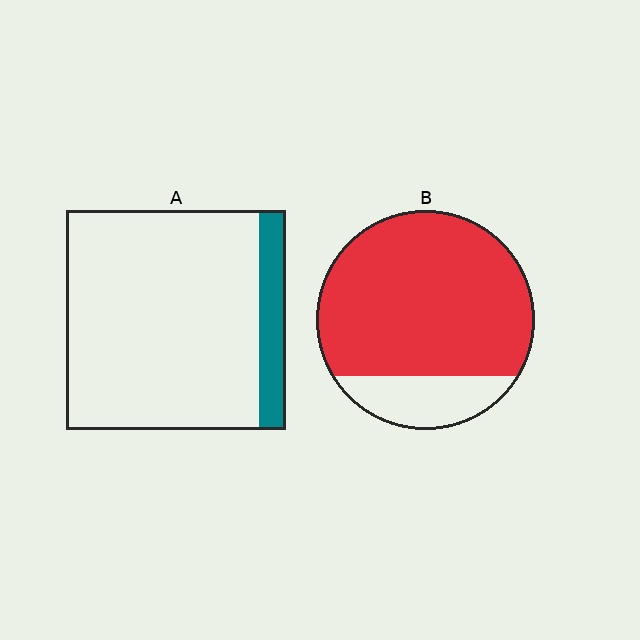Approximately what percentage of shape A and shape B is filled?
A is approximately 10% and B is approximately 80%.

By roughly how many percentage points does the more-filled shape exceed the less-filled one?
By roughly 70 percentage points (B over A).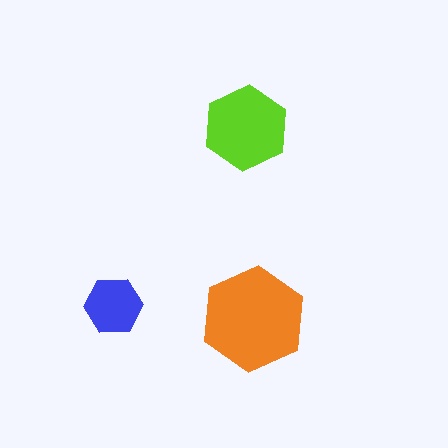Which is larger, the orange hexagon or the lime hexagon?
The orange one.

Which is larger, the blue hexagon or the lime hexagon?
The lime one.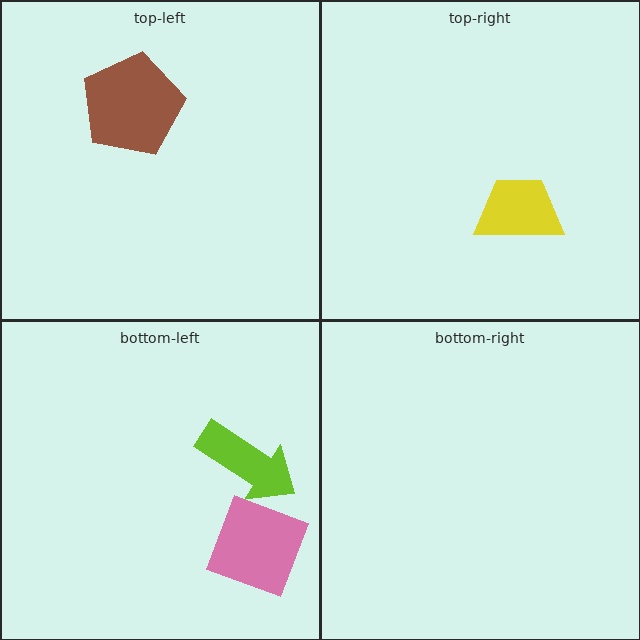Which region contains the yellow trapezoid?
The top-right region.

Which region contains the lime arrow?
The bottom-left region.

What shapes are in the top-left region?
The brown pentagon.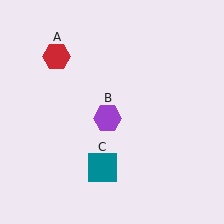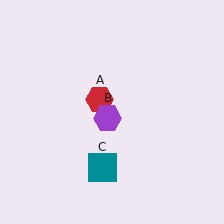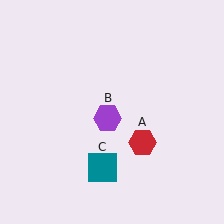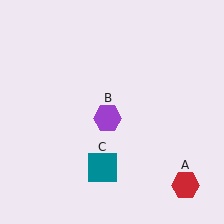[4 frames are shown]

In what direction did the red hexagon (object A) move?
The red hexagon (object A) moved down and to the right.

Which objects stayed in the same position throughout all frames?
Purple hexagon (object B) and teal square (object C) remained stationary.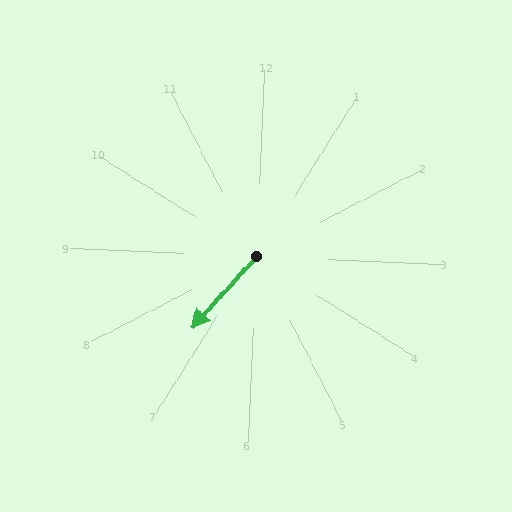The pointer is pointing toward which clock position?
Roughly 7 o'clock.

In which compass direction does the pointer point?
Southwest.